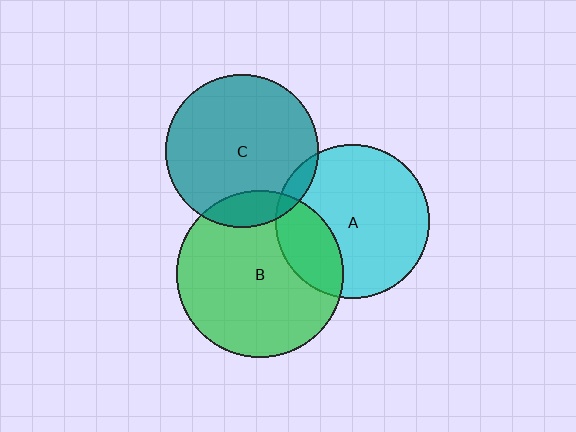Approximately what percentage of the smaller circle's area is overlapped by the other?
Approximately 15%.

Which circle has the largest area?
Circle B (green).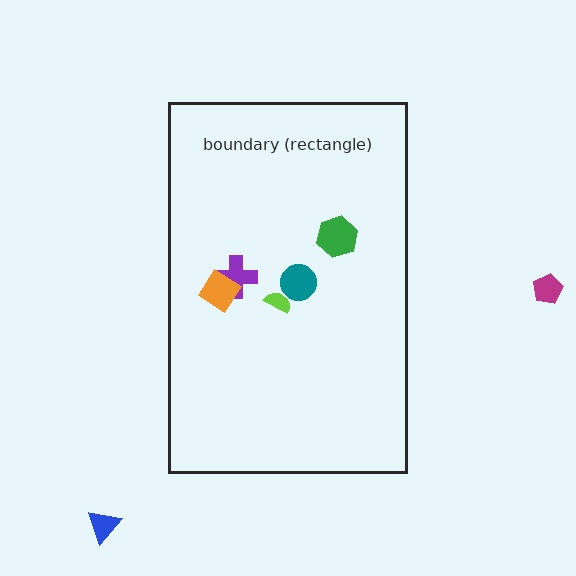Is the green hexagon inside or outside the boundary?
Inside.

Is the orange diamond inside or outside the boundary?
Inside.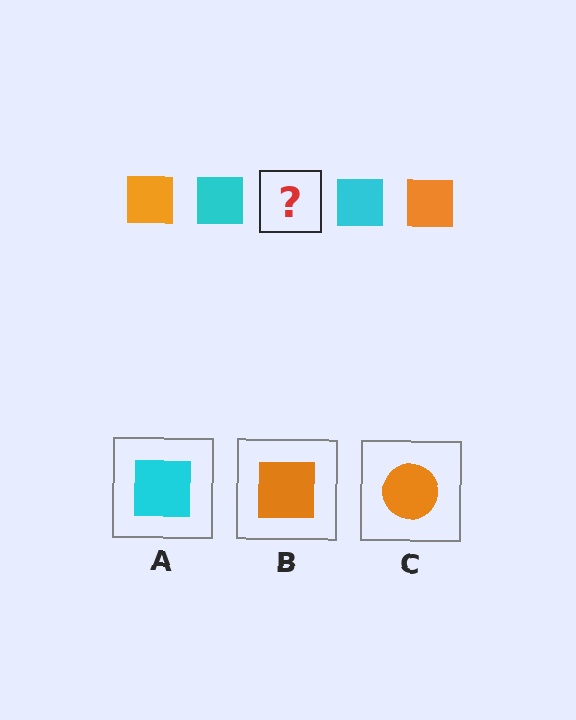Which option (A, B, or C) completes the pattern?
B.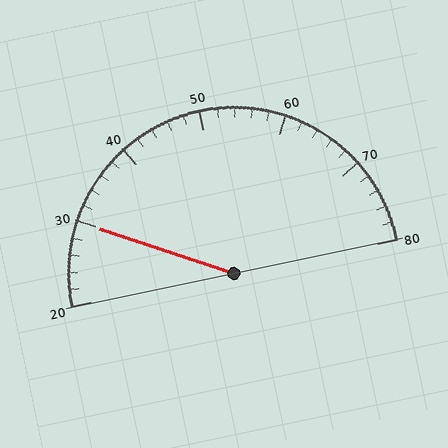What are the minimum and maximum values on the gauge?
The gauge ranges from 20 to 80.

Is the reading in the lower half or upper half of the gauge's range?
The reading is in the lower half of the range (20 to 80).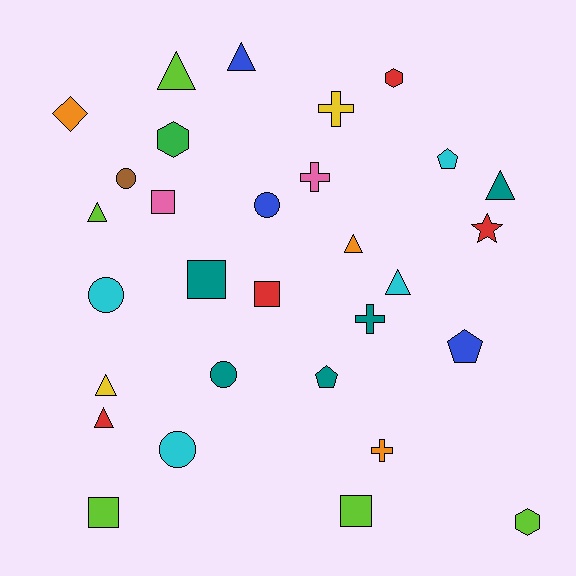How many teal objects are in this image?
There are 5 teal objects.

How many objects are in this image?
There are 30 objects.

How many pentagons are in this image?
There are 3 pentagons.